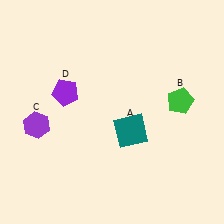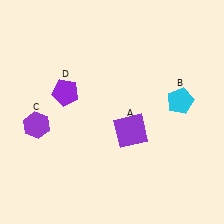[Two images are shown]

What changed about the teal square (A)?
In Image 1, A is teal. In Image 2, it changed to purple.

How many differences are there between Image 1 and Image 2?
There are 2 differences between the two images.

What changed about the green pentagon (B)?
In Image 1, B is green. In Image 2, it changed to cyan.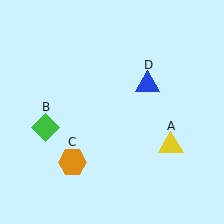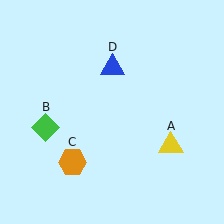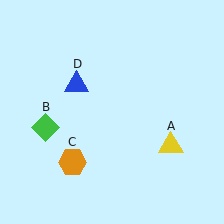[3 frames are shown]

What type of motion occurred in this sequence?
The blue triangle (object D) rotated counterclockwise around the center of the scene.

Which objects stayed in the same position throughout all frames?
Yellow triangle (object A) and green diamond (object B) and orange hexagon (object C) remained stationary.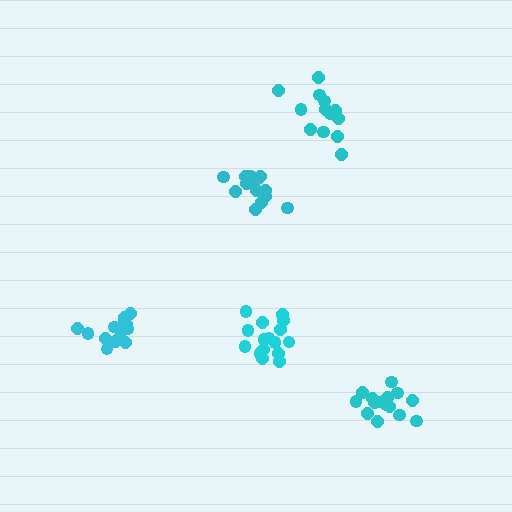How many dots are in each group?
Group 1: 15 dots, Group 2: 16 dots, Group 3: 16 dots, Group 4: 15 dots, Group 5: 13 dots (75 total).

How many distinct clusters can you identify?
There are 5 distinct clusters.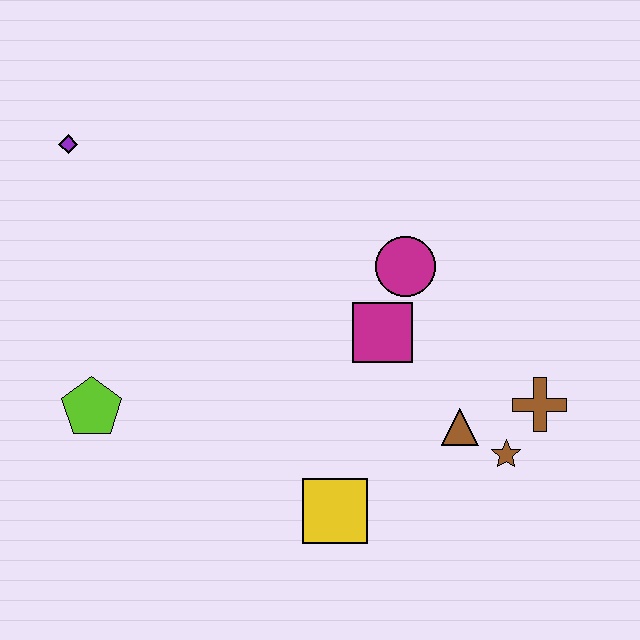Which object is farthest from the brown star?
The purple diamond is farthest from the brown star.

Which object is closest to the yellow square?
The brown triangle is closest to the yellow square.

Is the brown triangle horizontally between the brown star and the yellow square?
Yes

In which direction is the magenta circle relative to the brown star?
The magenta circle is above the brown star.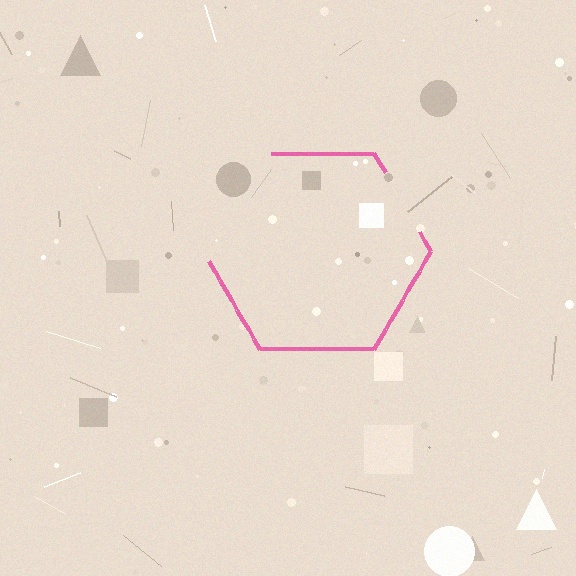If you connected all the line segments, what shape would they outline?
They would outline a hexagon.